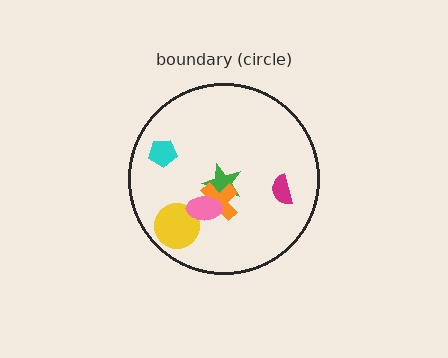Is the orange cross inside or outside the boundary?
Inside.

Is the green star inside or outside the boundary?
Inside.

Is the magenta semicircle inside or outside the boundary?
Inside.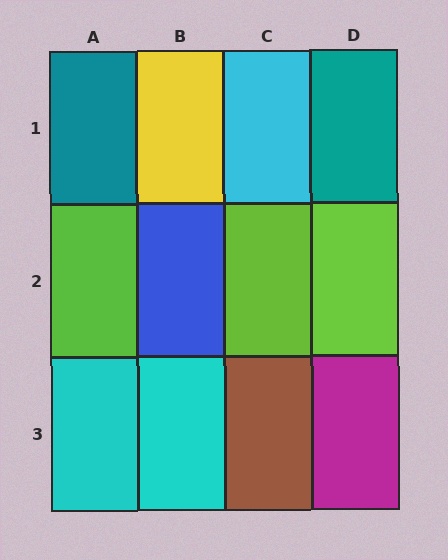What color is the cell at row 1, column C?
Cyan.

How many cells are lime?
3 cells are lime.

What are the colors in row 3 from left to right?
Cyan, cyan, brown, magenta.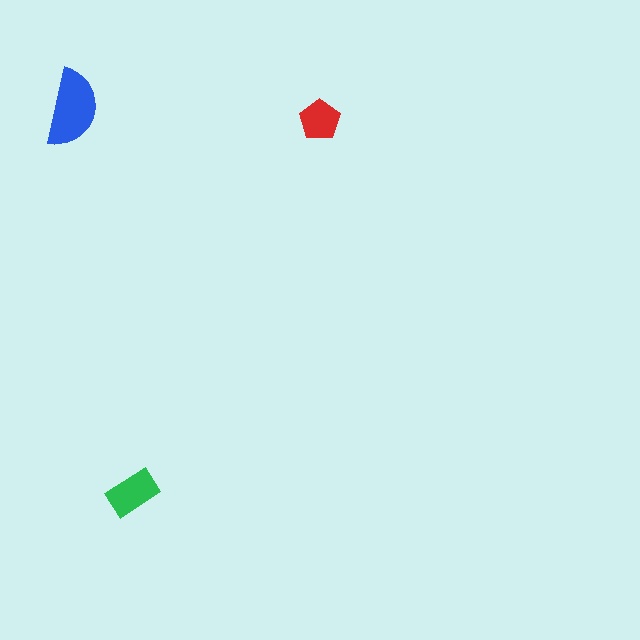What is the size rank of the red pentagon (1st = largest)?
3rd.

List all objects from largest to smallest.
The blue semicircle, the green rectangle, the red pentagon.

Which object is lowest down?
The green rectangle is bottommost.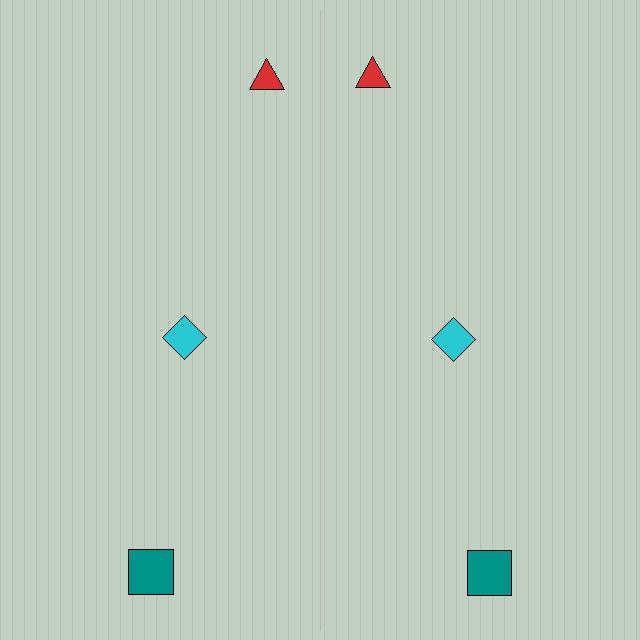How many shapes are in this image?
There are 6 shapes in this image.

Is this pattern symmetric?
Yes, this pattern has bilateral (reflection) symmetry.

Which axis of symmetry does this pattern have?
The pattern has a vertical axis of symmetry running through the center of the image.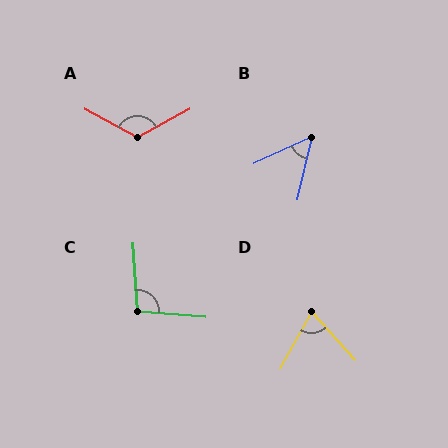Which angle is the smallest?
B, at approximately 52 degrees.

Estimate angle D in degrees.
Approximately 71 degrees.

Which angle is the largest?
A, at approximately 123 degrees.